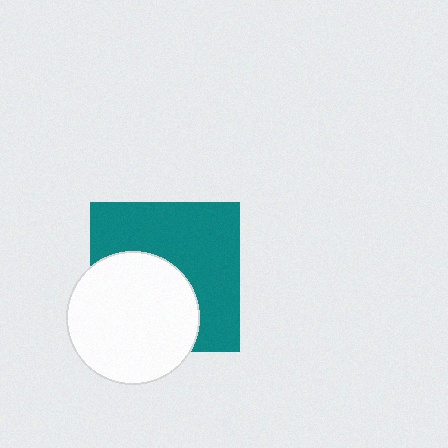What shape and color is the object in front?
The object in front is a white circle.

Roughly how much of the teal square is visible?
About half of it is visible (roughly 56%).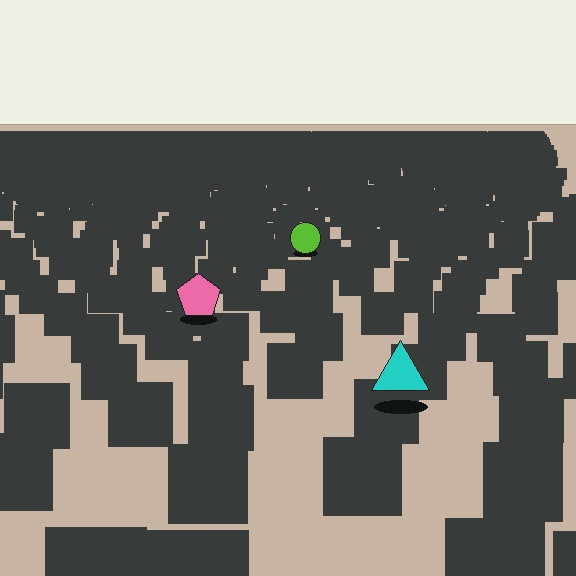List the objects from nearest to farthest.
From nearest to farthest: the cyan triangle, the pink pentagon, the lime circle.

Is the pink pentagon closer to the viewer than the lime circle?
Yes. The pink pentagon is closer — you can tell from the texture gradient: the ground texture is coarser near it.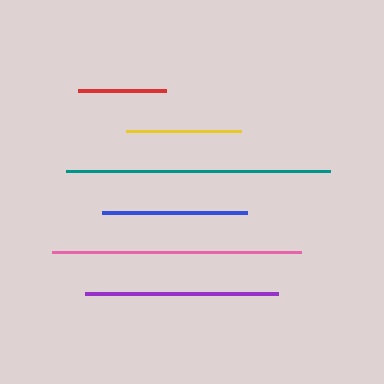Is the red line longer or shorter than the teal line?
The teal line is longer than the red line.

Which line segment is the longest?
The teal line is the longest at approximately 264 pixels.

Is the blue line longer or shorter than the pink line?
The pink line is longer than the blue line.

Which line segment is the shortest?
The red line is the shortest at approximately 88 pixels.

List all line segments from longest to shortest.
From longest to shortest: teal, pink, purple, blue, yellow, red.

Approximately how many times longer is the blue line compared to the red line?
The blue line is approximately 1.6 times the length of the red line.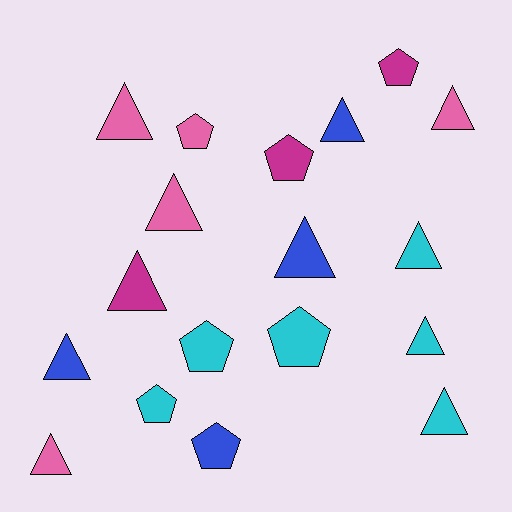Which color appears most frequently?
Cyan, with 6 objects.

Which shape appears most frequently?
Triangle, with 11 objects.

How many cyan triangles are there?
There are 3 cyan triangles.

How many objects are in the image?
There are 18 objects.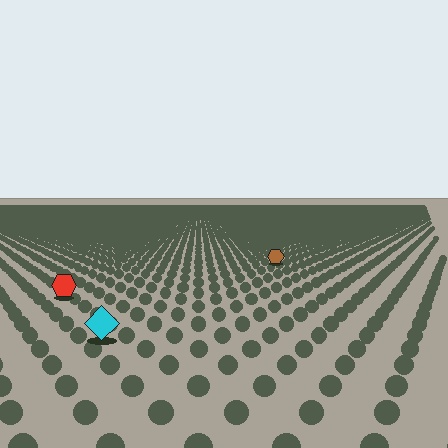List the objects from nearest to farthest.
From nearest to farthest: the cyan diamond, the red hexagon, the brown hexagon.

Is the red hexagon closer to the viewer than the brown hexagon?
Yes. The red hexagon is closer — you can tell from the texture gradient: the ground texture is coarser near it.